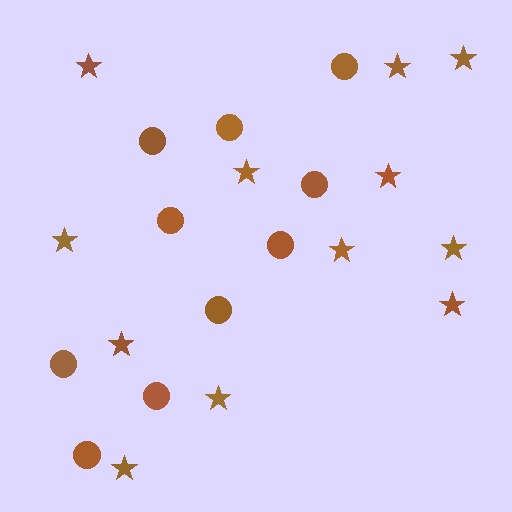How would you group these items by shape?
There are 2 groups: one group of circles (10) and one group of stars (12).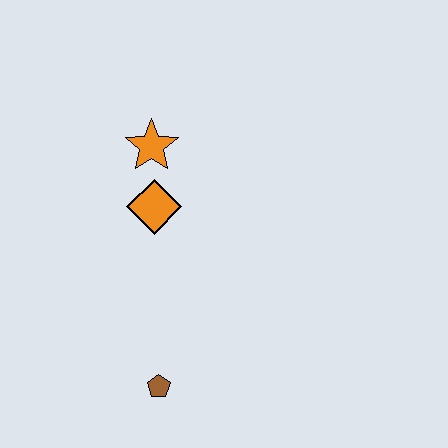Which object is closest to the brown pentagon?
The orange diamond is closest to the brown pentagon.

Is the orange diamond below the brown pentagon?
No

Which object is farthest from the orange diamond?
The brown pentagon is farthest from the orange diamond.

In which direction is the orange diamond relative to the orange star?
The orange diamond is below the orange star.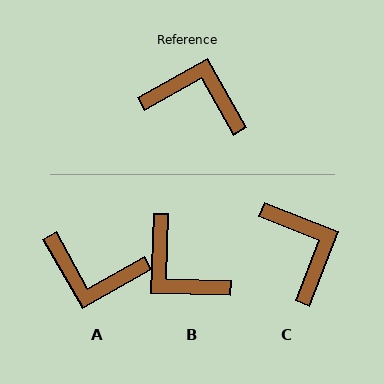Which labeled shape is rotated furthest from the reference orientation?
A, about 180 degrees away.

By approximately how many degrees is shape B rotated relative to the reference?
Approximately 149 degrees counter-clockwise.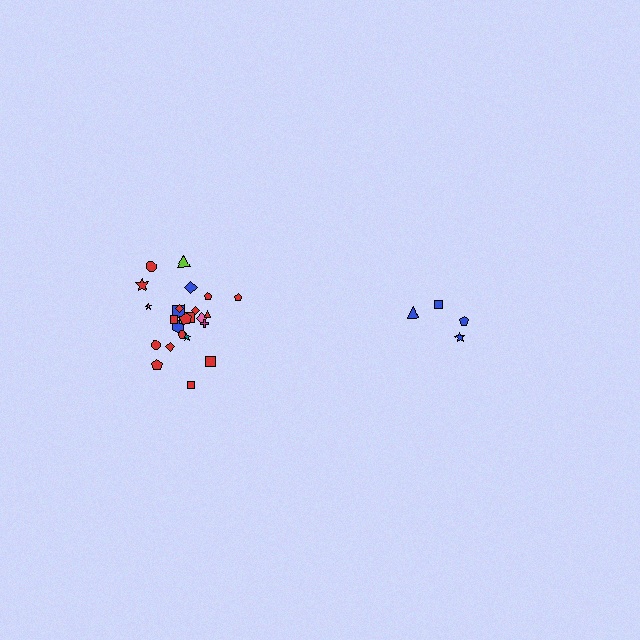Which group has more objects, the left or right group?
The left group.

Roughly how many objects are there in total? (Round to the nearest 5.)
Roughly 30 objects in total.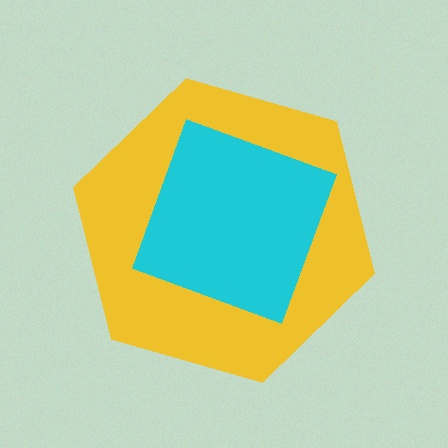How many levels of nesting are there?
2.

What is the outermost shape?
The yellow hexagon.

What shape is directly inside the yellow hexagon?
The cyan square.